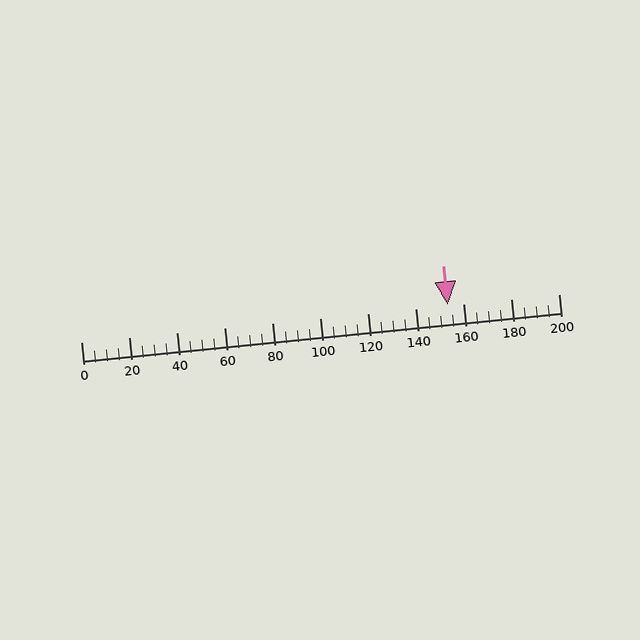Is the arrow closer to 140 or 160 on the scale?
The arrow is closer to 160.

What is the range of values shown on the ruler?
The ruler shows values from 0 to 200.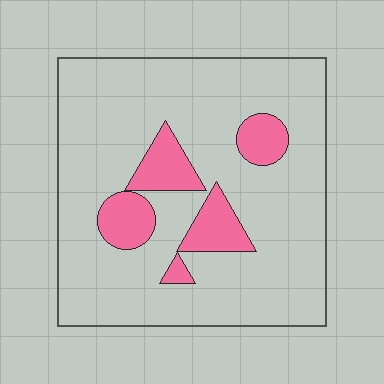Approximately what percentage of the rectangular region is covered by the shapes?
Approximately 15%.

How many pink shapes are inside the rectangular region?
5.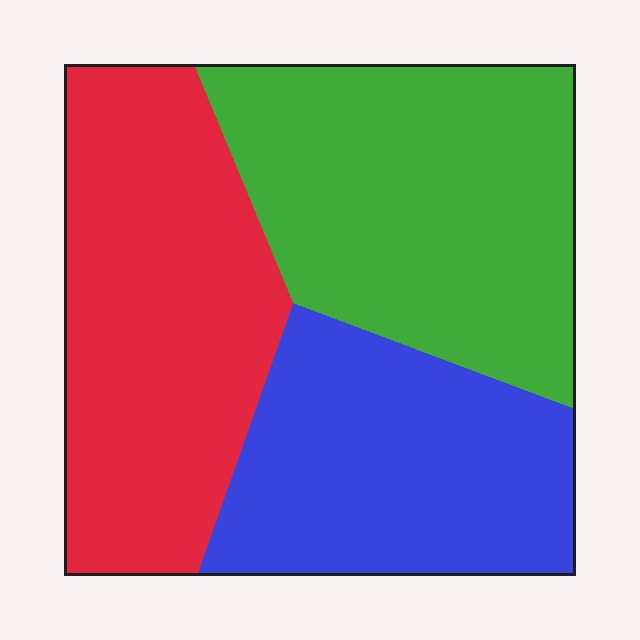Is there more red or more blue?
Red.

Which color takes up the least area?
Blue, at roughly 30%.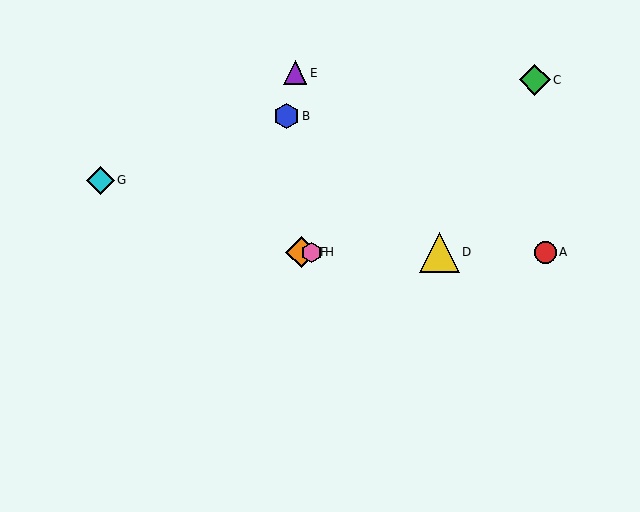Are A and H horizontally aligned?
Yes, both are at y≈252.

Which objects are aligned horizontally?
Objects A, D, F, H are aligned horizontally.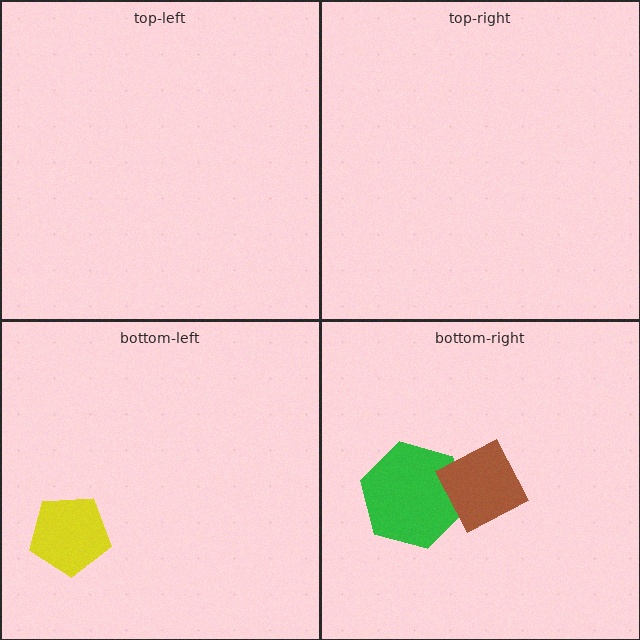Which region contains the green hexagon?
The bottom-right region.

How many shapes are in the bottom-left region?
1.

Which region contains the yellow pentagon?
The bottom-left region.